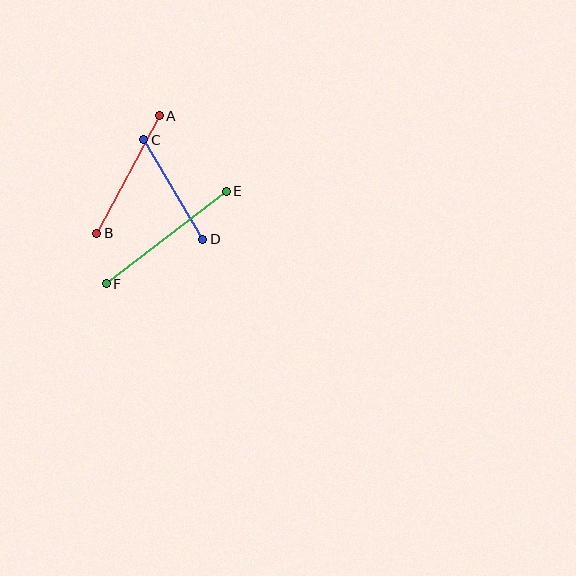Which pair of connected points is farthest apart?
Points E and F are farthest apart.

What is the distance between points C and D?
The distance is approximately 116 pixels.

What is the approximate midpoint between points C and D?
The midpoint is at approximately (173, 189) pixels.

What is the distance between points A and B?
The distance is approximately 133 pixels.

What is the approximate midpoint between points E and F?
The midpoint is at approximately (166, 237) pixels.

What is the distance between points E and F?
The distance is approximately 152 pixels.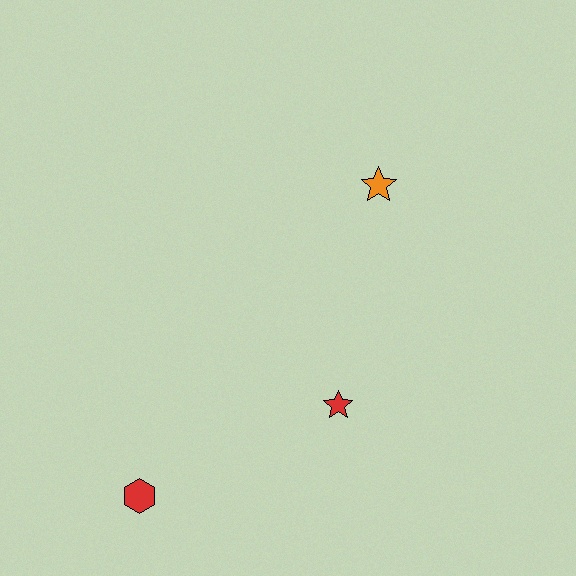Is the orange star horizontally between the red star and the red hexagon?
No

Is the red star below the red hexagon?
No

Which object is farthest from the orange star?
The red hexagon is farthest from the orange star.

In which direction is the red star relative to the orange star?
The red star is below the orange star.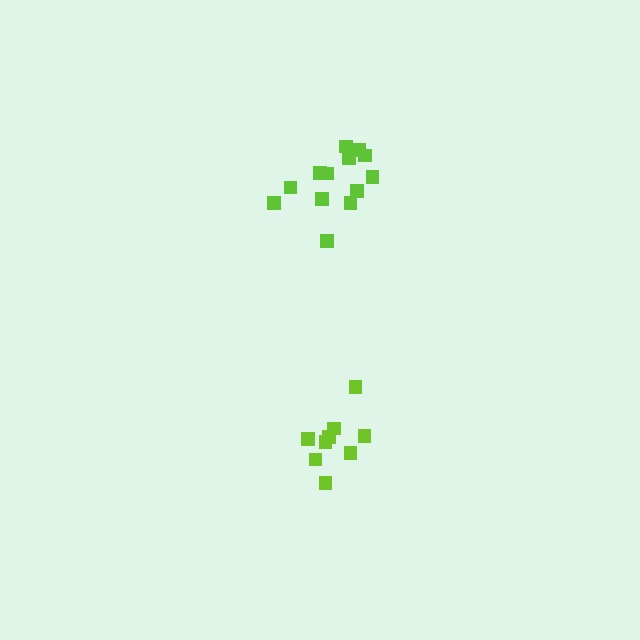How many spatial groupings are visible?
There are 2 spatial groupings.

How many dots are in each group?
Group 1: 13 dots, Group 2: 9 dots (22 total).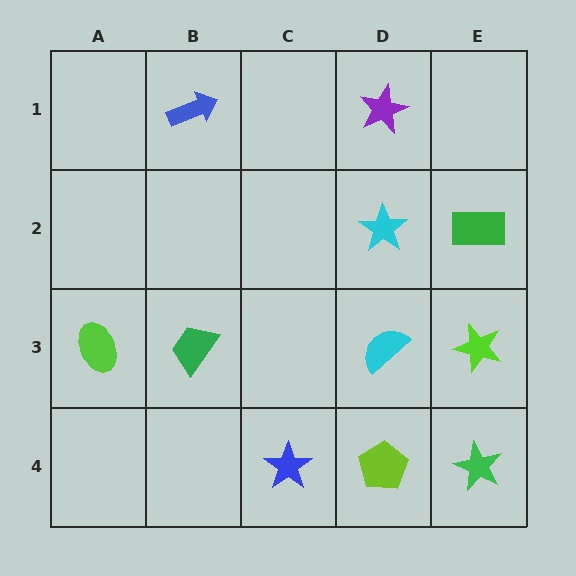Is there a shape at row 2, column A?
No, that cell is empty.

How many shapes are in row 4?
3 shapes.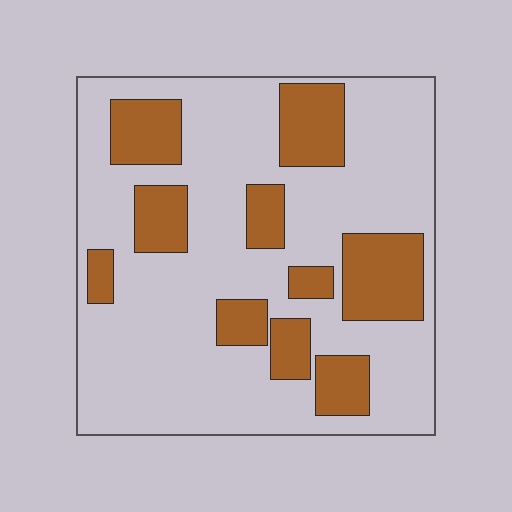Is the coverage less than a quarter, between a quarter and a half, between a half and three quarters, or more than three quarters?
Between a quarter and a half.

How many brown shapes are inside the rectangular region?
10.